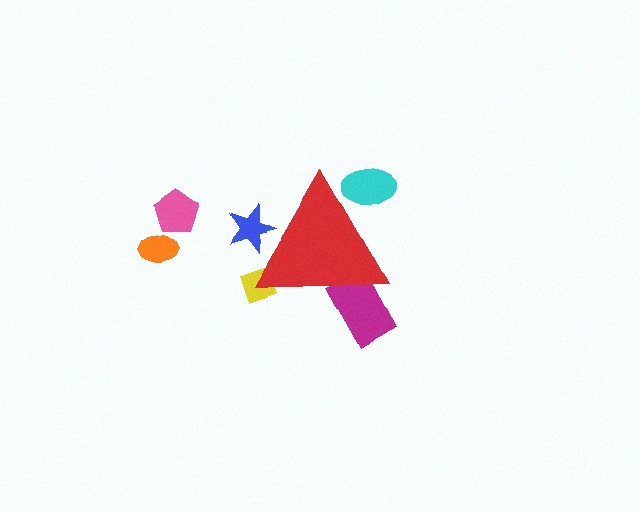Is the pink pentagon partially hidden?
No, the pink pentagon is fully visible.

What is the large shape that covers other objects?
A red triangle.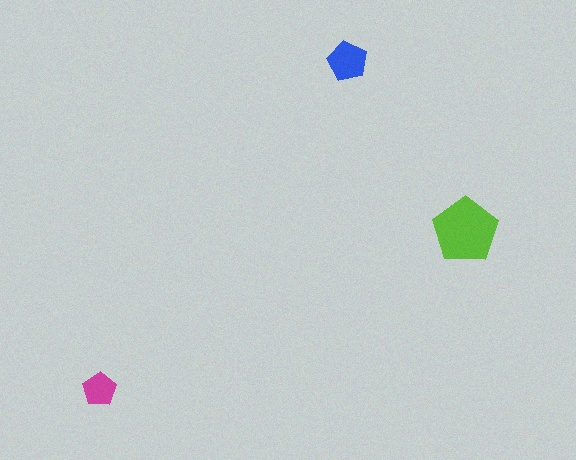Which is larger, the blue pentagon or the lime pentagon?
The lime one.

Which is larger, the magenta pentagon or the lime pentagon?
The lime one.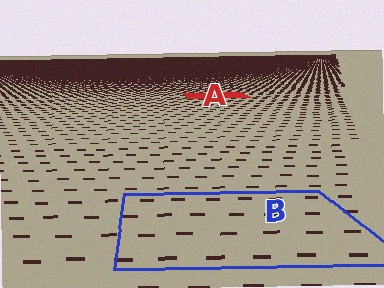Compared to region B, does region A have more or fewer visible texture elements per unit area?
Region A has more texture elements per unit area — they are packed more densely because it is farther away.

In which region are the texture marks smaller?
The texture marks are smaller in region A, because it is farther away.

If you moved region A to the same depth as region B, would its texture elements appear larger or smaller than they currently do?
They would appear larger. At a closer depth, the same texture elements are projected at a bigger on-screen size.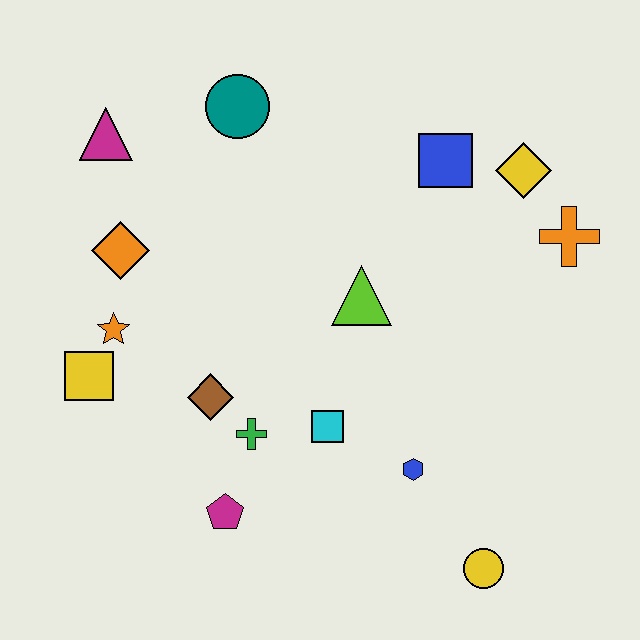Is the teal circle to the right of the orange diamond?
Yes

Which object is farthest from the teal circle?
The yellow circle is farthest from the teal circle.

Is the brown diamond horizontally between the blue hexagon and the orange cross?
No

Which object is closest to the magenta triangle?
The orange diamond is closest to the magenta triangle.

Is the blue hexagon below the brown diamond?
Yes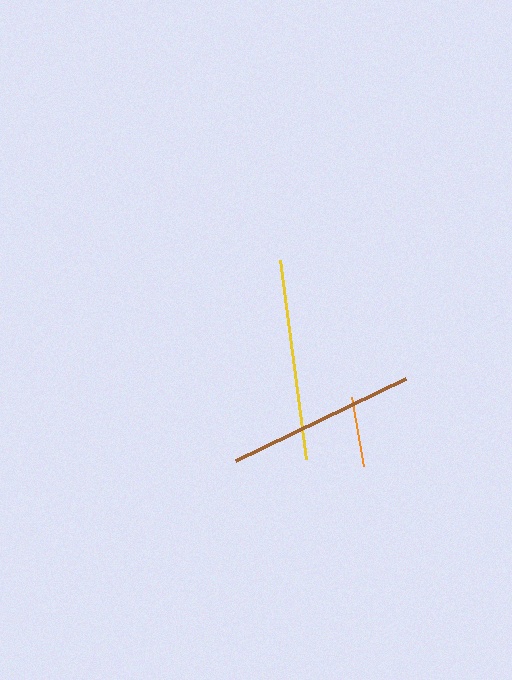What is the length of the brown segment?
The brown segment is approximately 189 pixels long.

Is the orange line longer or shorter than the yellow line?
The yellow line is longer than the orange line.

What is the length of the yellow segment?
The yellow segment is approximately 200 pixels long.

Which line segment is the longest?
The yellow line is the longest at approximately 200 pixels.